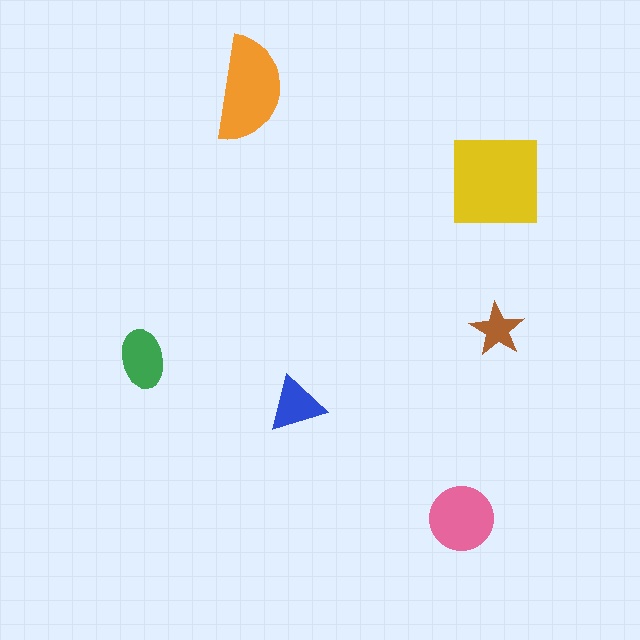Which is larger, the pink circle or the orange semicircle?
The orange semicircle.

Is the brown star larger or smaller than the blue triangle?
Smaller.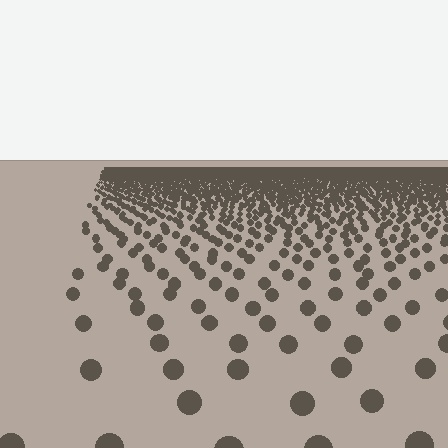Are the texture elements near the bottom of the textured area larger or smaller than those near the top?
Larger. Near the bottom, elements are closer to the viewer and appear at a bigger on-screen size.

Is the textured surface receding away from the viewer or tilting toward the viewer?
The surface is receding away from the viewer. Texture elements get smaller and denser toward the top.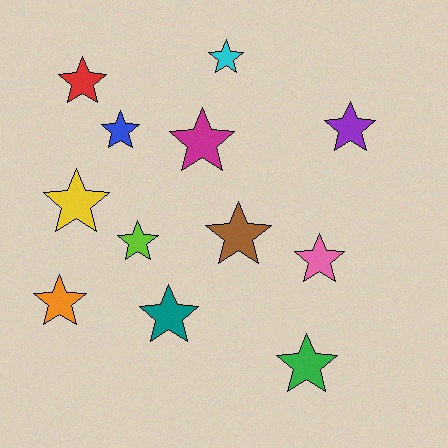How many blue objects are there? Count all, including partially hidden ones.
There is 1 blue object.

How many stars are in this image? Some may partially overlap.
There are 12 stars.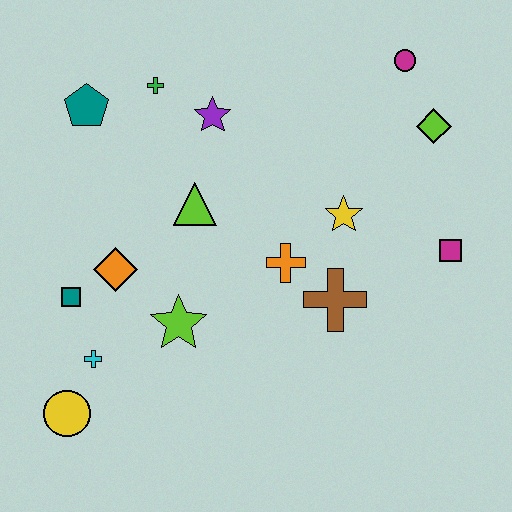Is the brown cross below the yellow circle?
No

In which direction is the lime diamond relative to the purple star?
The lime diamond is to the right of the purple star.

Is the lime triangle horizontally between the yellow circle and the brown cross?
Yes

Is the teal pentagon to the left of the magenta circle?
Yes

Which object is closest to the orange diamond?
The teal square is closest to the orange diamond.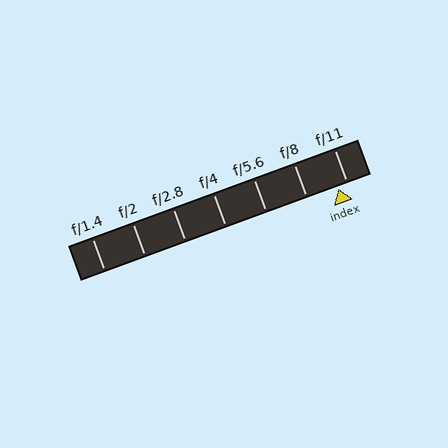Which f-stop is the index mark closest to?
The index mark is closest to f/11.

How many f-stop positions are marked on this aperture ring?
There are 7 f-stop positions marked.